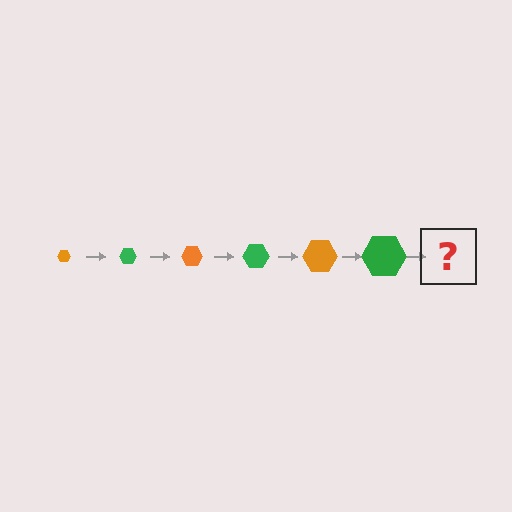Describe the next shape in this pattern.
It should be an orange hexagon, larger than the previous one.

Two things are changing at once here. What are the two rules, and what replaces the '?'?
The two rules are that the hexagon grows larger each step and the color cycles through orange and green. The '?' should be an orange hexagon, larger than the previous one.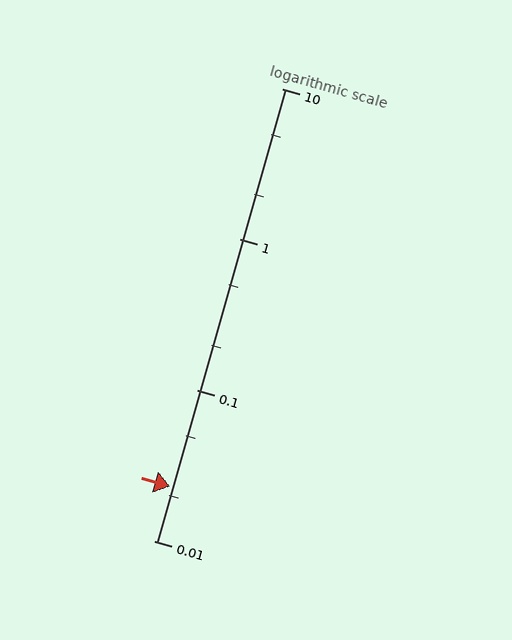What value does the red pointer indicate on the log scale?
The pointer indicates approximately 0.023.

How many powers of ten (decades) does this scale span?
The scale spans 3 decades, from 0.01 to 10.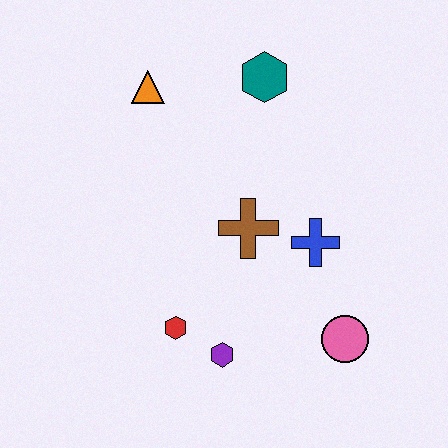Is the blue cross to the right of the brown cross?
Yes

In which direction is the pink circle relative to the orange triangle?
The pink circle is below the orange triangle.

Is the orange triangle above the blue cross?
Yes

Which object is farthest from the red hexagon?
The teal hexagon is farthest from the red hexagon.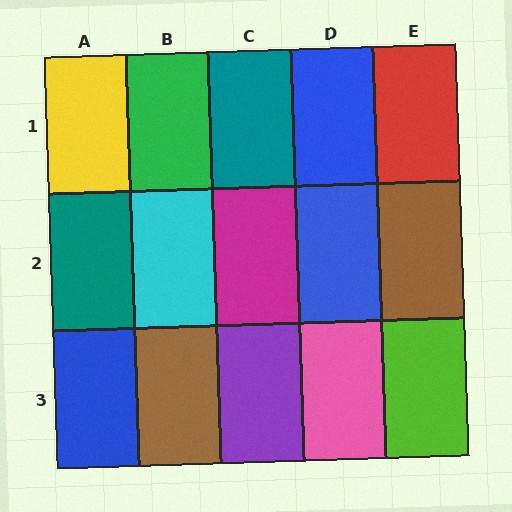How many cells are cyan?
1 cell is cyan.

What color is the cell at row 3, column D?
Pink.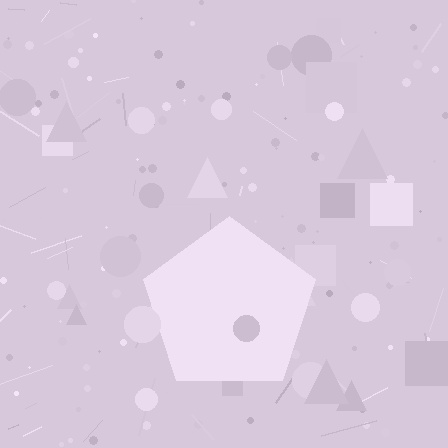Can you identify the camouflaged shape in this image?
The camouflaged shape is a pentagon.